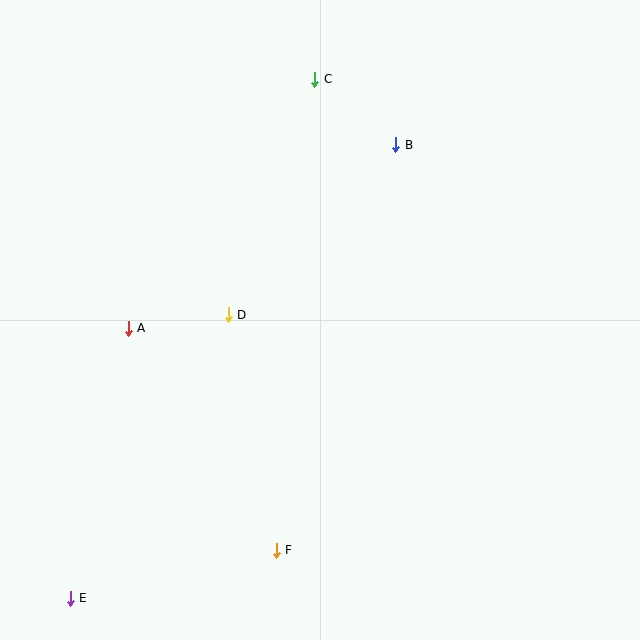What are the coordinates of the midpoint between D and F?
The midpoint between D and F is at (252, 433).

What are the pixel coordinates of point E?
Point E is at (70, 598).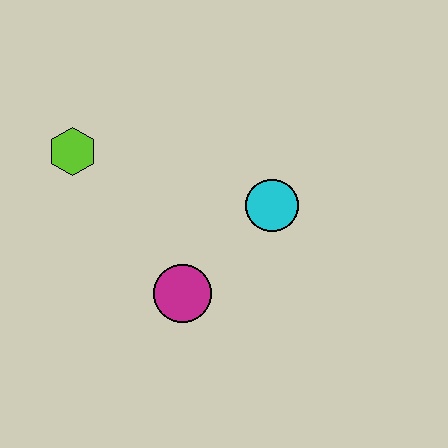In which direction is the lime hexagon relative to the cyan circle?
The lime hexagon is to the left of the cyan circle.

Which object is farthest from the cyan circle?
The lime hexagon is farthest from the cyan circle.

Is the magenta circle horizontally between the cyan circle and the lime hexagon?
Yes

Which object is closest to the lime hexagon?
The magenta circle is closest to the lime hexagon.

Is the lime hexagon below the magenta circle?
No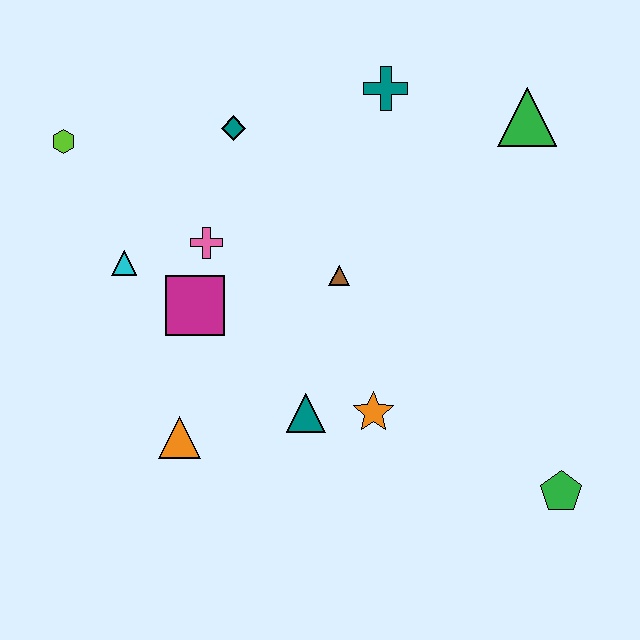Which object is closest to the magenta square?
The pink cross is closest to the magenta square.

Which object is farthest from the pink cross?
The green pentagon is farthest from the pink cross.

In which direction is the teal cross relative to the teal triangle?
The teal cross is above the teal triangle.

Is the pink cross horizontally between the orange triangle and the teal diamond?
Yes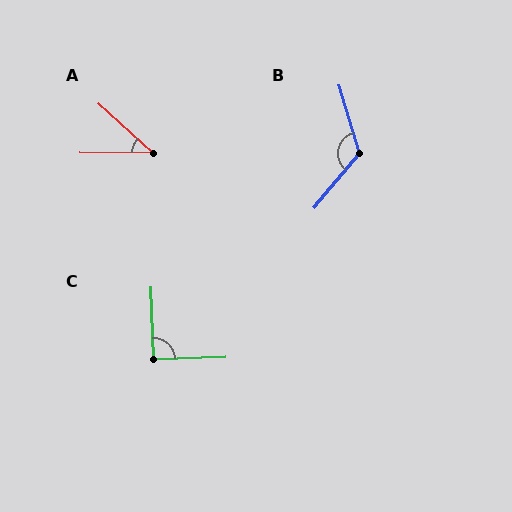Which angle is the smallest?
A, at approximately 43 degrees.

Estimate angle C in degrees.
Approximately 90 degrees.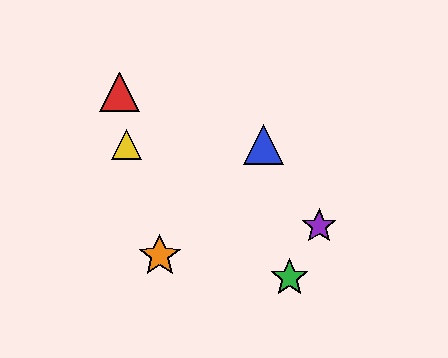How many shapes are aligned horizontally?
2 shapes (the blue triangle, the yellow triangle) are aligned horizontally.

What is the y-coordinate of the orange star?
The orange star is at y≈256.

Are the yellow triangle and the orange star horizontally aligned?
No, the yellow triangle is at y≈144 and the orange star is at y≈256.